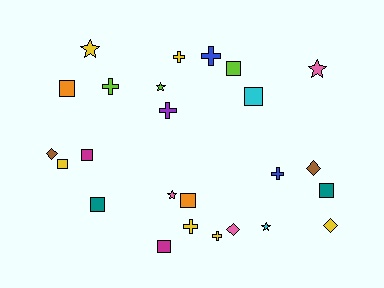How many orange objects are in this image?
There are 2 orange objects.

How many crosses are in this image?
There are 7 crosses.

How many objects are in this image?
There are 25 objects.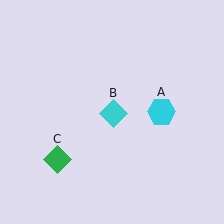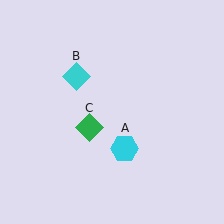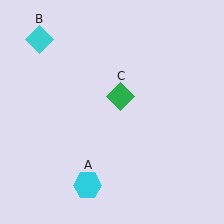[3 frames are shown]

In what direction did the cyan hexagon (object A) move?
The cyan hexagon (object A) moved down and to the left.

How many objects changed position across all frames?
3 objects changed position: cyan hexagon (object A), cyan diamond (object B), green diamond (object C).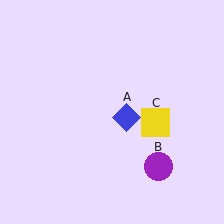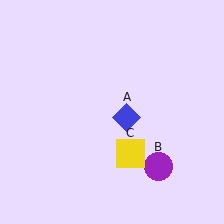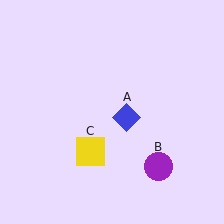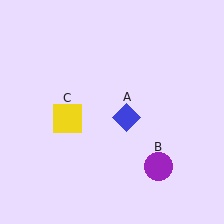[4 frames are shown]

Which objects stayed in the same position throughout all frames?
Blue diamond (object A) and purple circle (object B) remained stationary.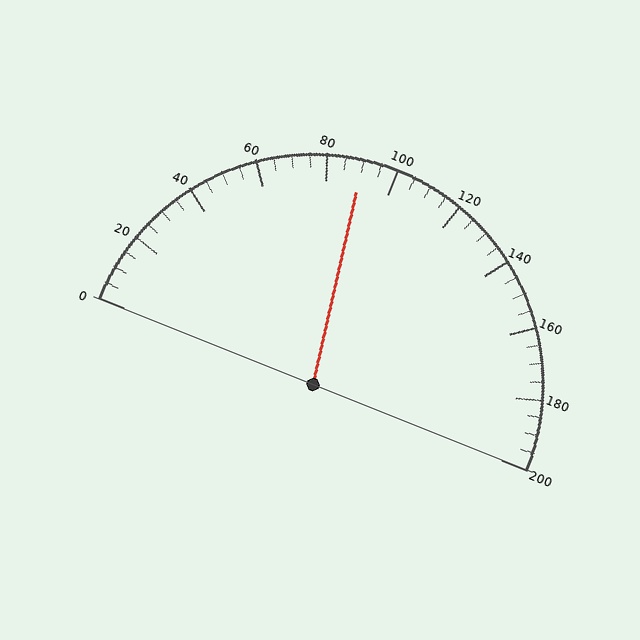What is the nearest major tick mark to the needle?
The nearest major tick mark is 80.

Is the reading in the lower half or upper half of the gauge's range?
The reading is in the lower half of the range (0 to 200).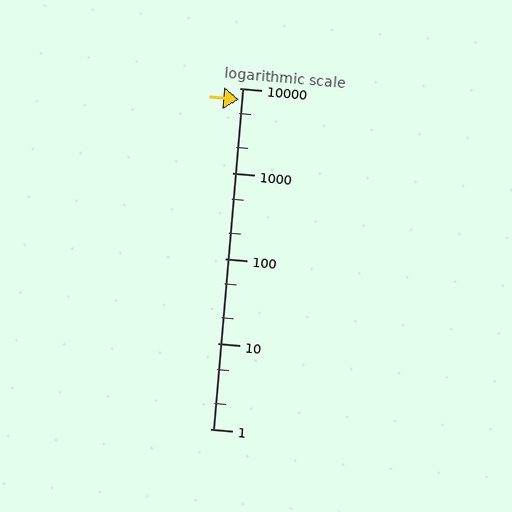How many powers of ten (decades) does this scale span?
The scale spans 4 decades, from 1 to 10000.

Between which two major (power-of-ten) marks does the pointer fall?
The pointer is between 1000 and 10000.